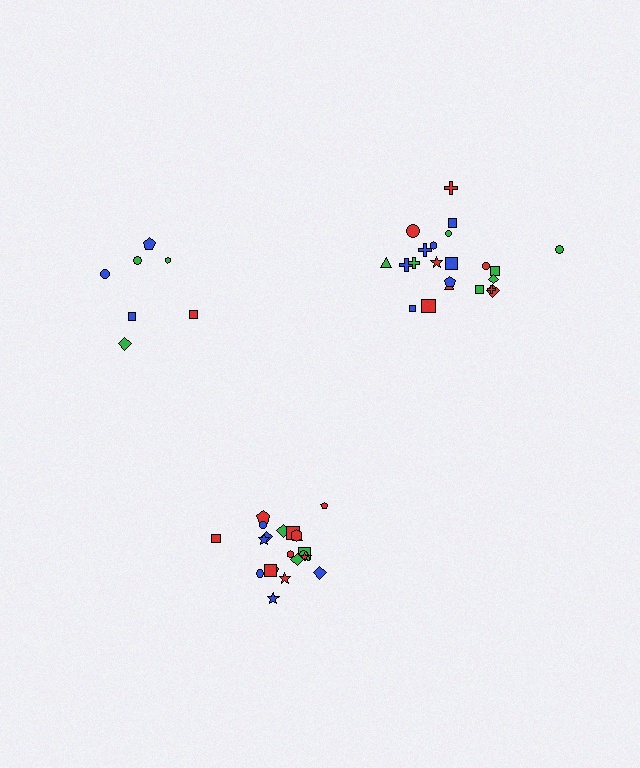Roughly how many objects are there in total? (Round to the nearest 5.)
Roughly 50 objects in total.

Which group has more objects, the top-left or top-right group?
The top-right group.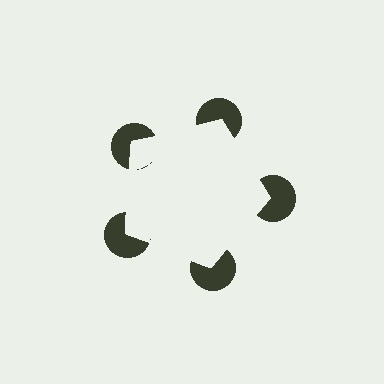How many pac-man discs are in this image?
There are 5 — one at each vertex of the illusory pentagon.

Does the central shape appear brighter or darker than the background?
It typically appears slightly brighter than the background, even though no actual brightness change is drawn.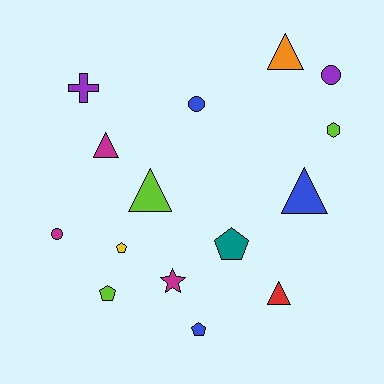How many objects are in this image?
There are 15 objects.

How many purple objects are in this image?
There are 2 purple objects.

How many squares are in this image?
There are no squares.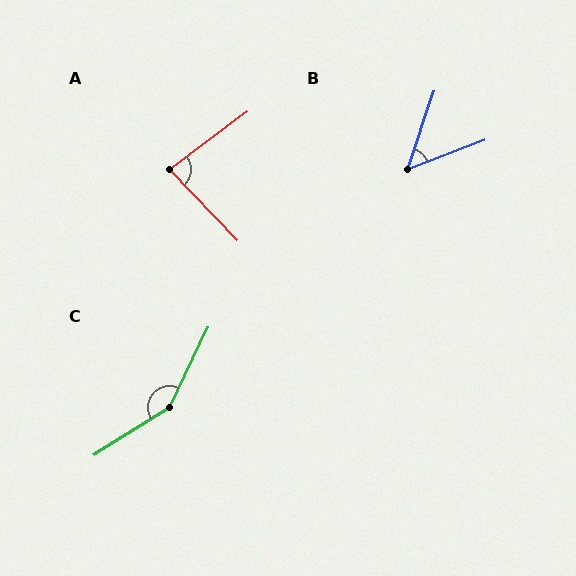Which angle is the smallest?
B, at approximately 51 degrees.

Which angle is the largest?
C, at approximately 147 degrees.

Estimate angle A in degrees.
Approximately 83 degrees.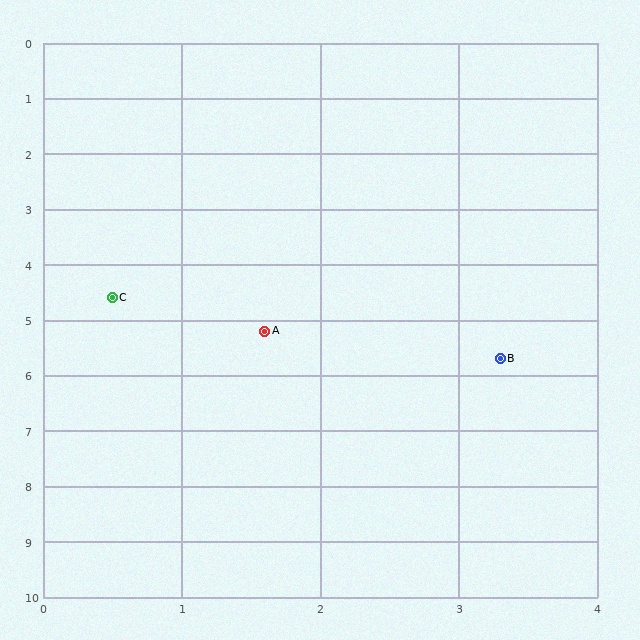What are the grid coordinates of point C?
Point C is at approximately (0.5, 4.6).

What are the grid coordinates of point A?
Point A is at approximately (1.6, 5.2).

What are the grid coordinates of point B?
Point B is at approximately (3.3, 5.7).